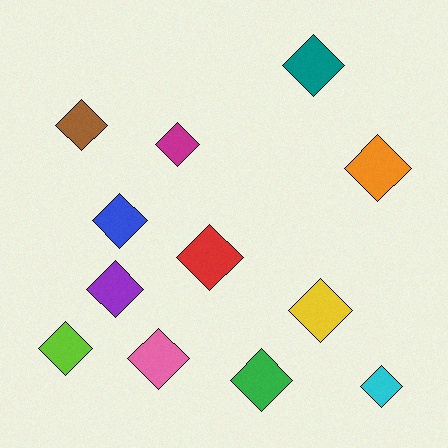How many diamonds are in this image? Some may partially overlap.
There are 12 diamonds.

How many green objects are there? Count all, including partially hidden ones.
There is 1 green object.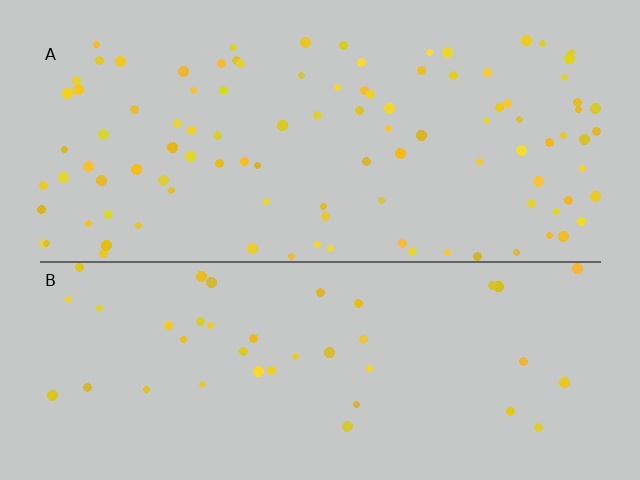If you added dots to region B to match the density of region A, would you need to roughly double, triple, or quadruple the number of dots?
Approximately double.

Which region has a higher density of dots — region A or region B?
A (the top).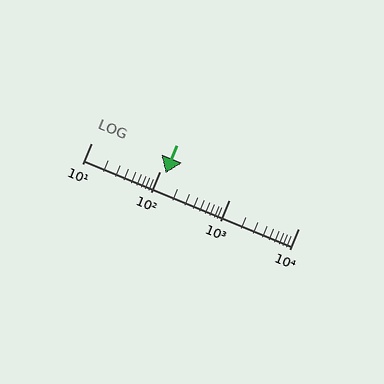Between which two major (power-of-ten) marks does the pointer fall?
The pointer is between 100 and 1000.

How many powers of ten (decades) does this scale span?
The scale spans 3 decades, from 10 to 10000.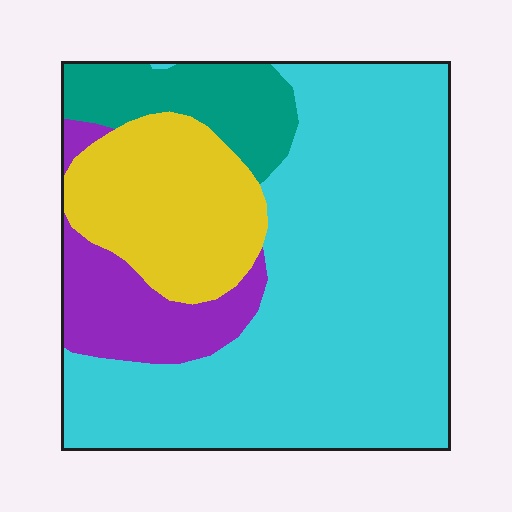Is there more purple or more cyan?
Cyan.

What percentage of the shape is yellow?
Yellow takes up about one sixth (1/6) of the shape.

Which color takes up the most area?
Cyan, at roughly 60%.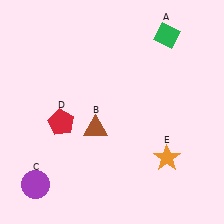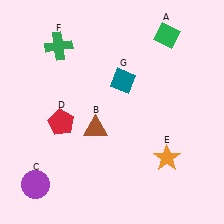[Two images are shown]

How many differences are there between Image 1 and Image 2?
There are 2 differences between the two images.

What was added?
A green cross (F), a teal diamond (G) were added in Image 2.